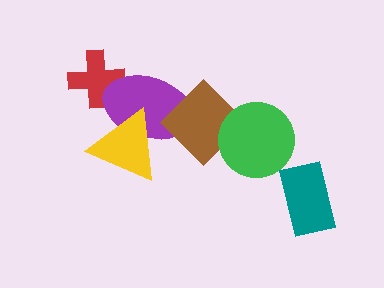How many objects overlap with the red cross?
1 object overlaps with the red cross.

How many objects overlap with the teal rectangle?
0 objects overlap with the teal rectangle.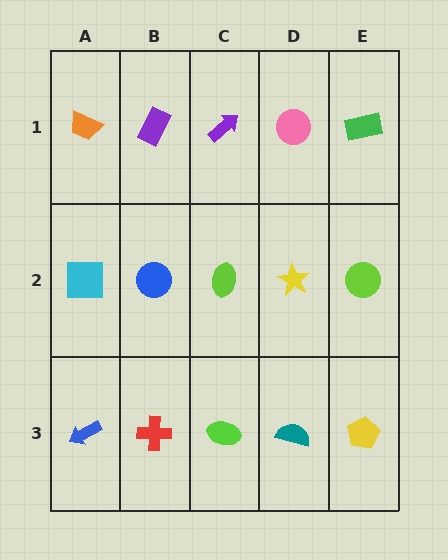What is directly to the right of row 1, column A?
A purple rectangle.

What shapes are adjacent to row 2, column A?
An orange trapezoid (row 1, column A), a blue arrow (row 3, column A), a blue circle (row 2, column B).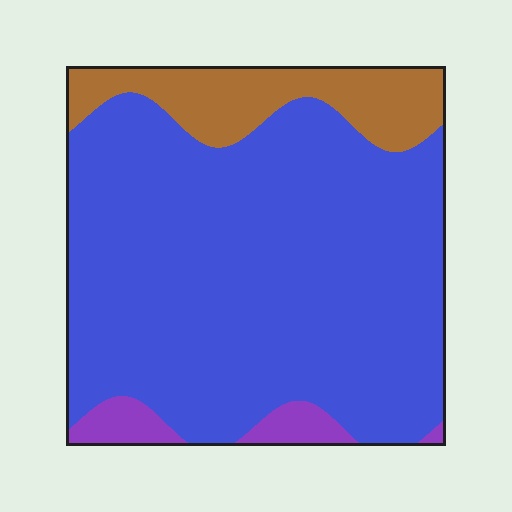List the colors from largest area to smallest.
From largest to smallest: blue, brown, purple.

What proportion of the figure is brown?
Brown covers 15% of the figure.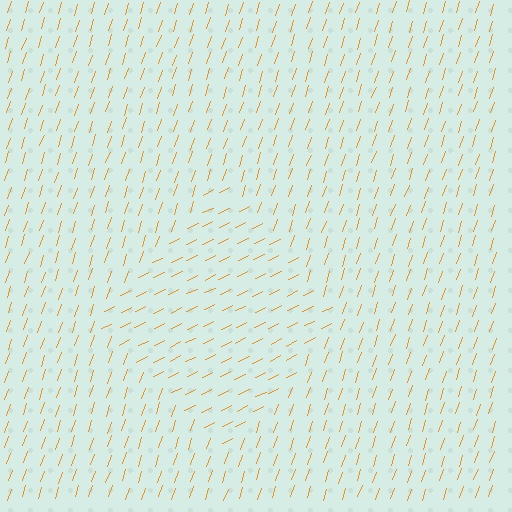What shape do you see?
I see a diamond.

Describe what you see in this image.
The image is filled with small orange line segments. A diamond region in the image has lines oriented differently from the surrounding lines, creating a visible texture boundary.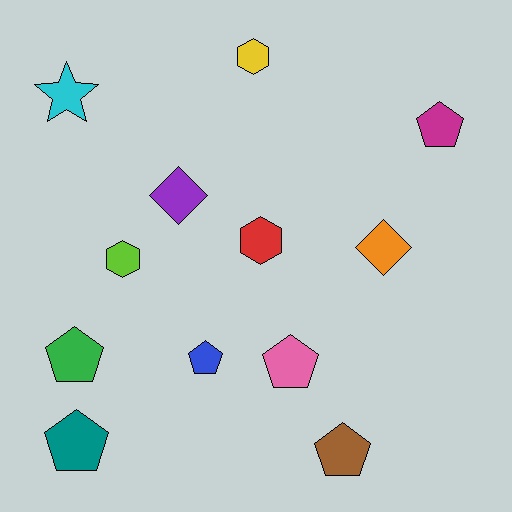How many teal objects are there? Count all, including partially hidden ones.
There is 1 teal object.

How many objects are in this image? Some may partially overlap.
There are 12 objects.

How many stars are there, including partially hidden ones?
There is 1 star.